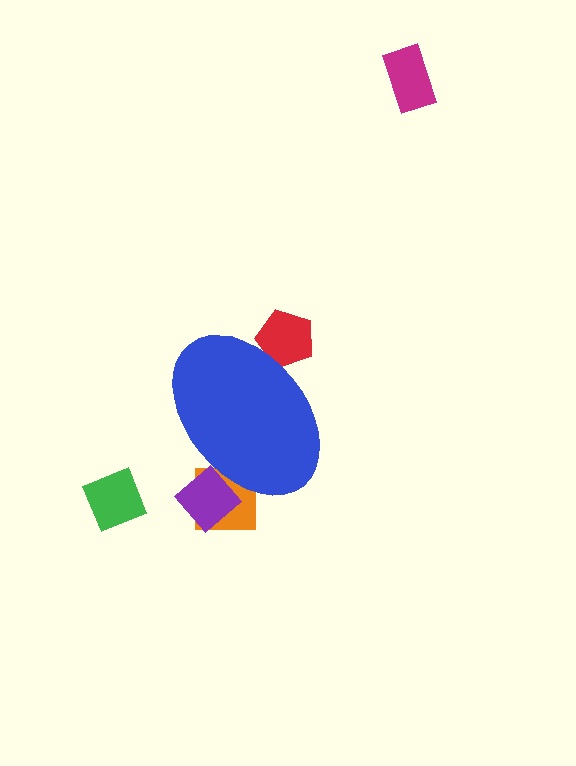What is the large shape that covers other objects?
A blue ellipse.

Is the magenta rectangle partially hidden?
No, the magenta rectangle is fully visible.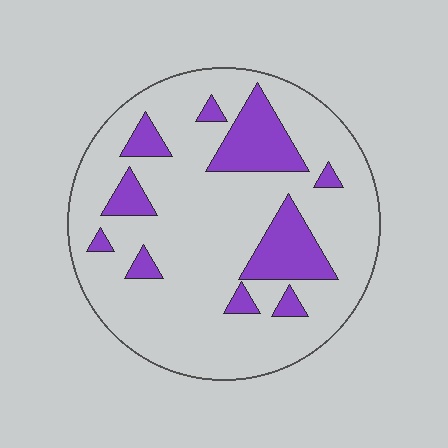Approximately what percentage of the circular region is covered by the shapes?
Approximately 20%.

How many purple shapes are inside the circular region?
10.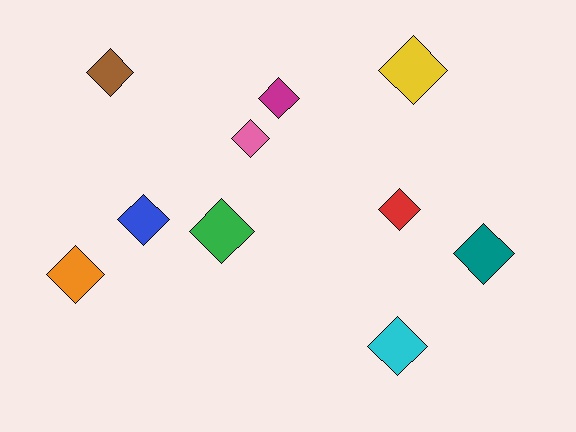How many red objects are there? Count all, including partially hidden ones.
There is 1 red object.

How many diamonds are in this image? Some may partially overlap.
There are 10 diamonds.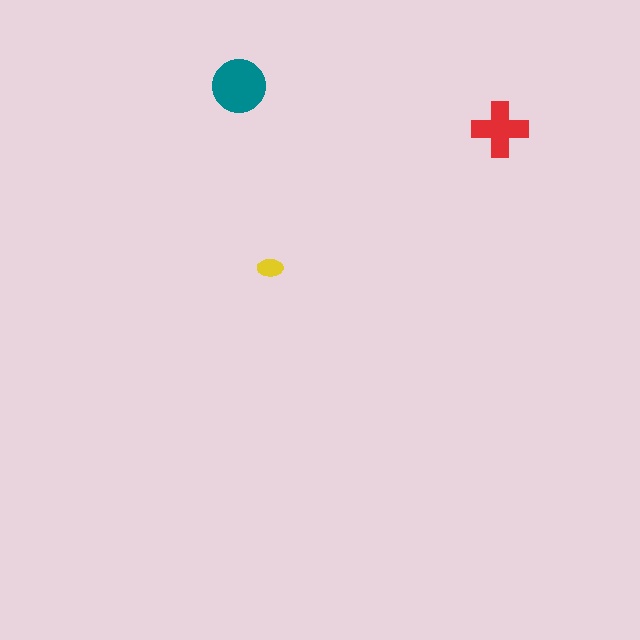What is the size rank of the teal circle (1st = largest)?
1st.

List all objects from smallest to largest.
The yellow ellipse, the red cross, the teal circle.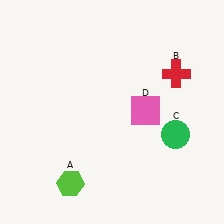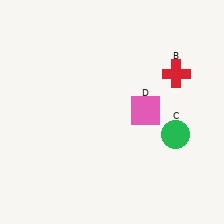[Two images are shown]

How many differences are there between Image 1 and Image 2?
There is 1 difference between the two images.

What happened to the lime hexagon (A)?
The lime hexagon (A) was removed in Image 2. It was in the bottom-left area of Image 1.